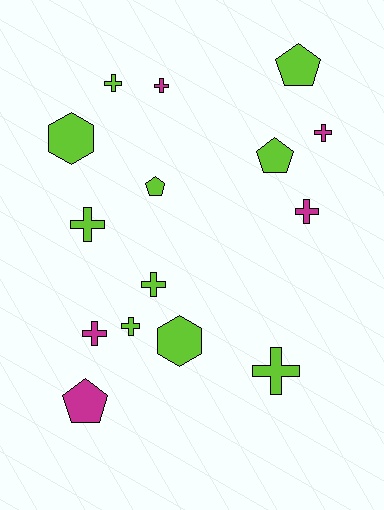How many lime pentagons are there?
There are 3 lime pentagons.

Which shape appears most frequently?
Cross, with 9 objects.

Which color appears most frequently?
Lime, with 10 objects.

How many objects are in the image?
There are 15 objects.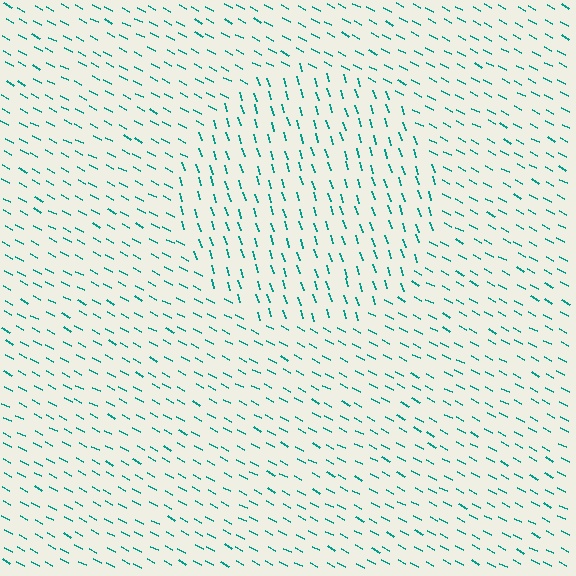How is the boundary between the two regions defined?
The boundary is defined purely by a change in line orientation (approximately 45 degrees difference). All lines are the same color and thickness.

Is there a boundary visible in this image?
Yes, there is a texture boundary formed by a change in line orientation.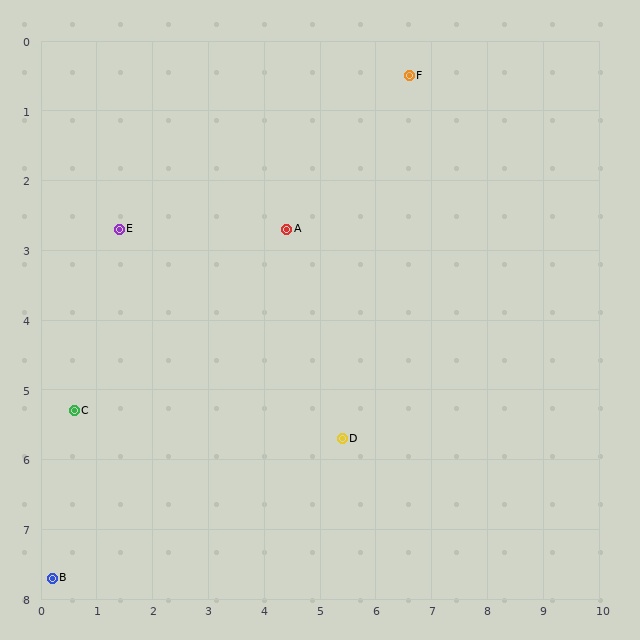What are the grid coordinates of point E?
Point E is at approximately (1.4, 2.7).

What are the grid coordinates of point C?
Point C is at approximately (0.6, 5.3).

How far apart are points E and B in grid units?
Points E and B are about 5.1 grid units apart.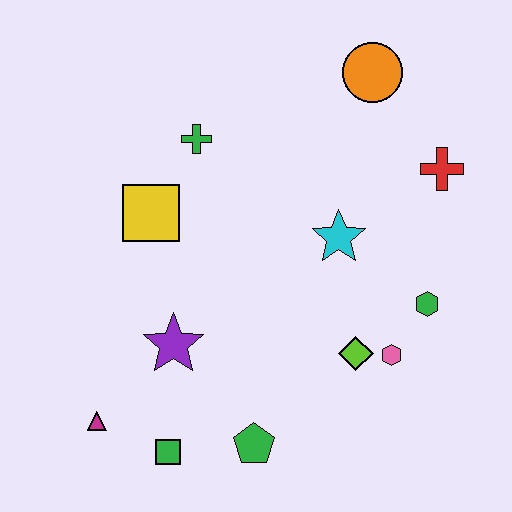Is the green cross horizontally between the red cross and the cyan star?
No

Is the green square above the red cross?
No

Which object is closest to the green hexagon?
The pink hexagon is closest to the green hexagon.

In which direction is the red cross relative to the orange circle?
The red cross is below the orange circle.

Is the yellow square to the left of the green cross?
Yes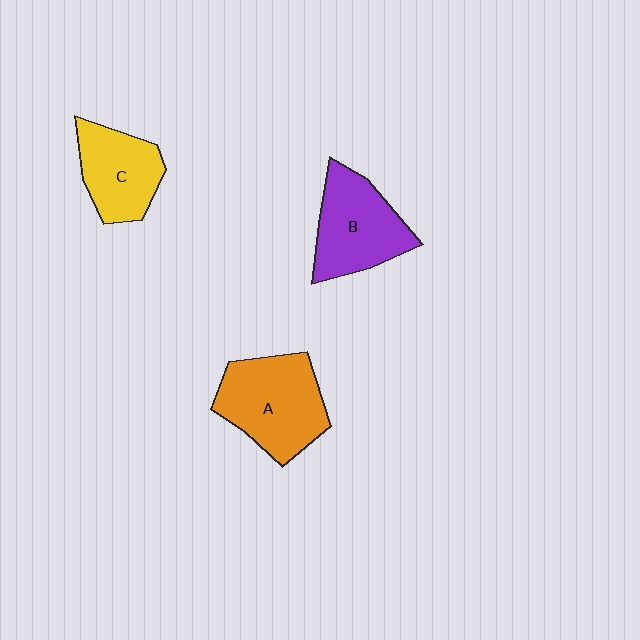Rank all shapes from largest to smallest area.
From largest to smallest: A (orange), B (purple), C (yellow).